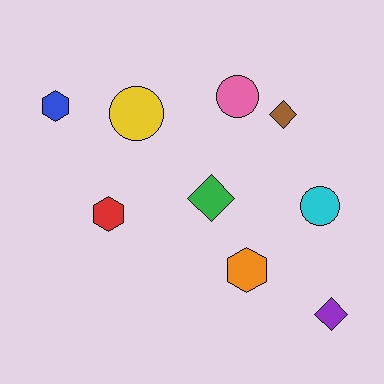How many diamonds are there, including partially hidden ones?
There are 3 diamonds.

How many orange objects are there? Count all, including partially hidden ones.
There is 1 orange object.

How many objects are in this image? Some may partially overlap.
There are 9 objects.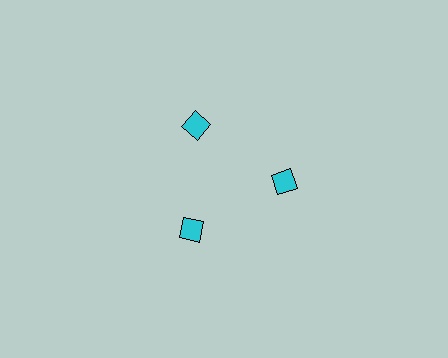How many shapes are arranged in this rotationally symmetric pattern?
There are 3 shapes, arranged in 3 groups of 1.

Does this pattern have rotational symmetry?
Yes, this pattern has 3-fold rotational symmetry. It looks the same after rotating 120 degrees around the center.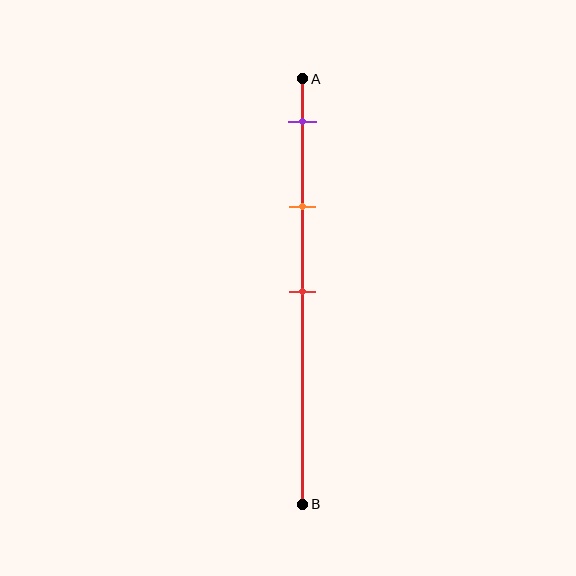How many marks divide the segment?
There are 3 marks dividing the segment.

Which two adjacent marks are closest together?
The purple and orange marks are the closest adjacent pair.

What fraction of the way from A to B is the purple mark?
The purple mark is approximately 10% (0.1) of the way from A to B.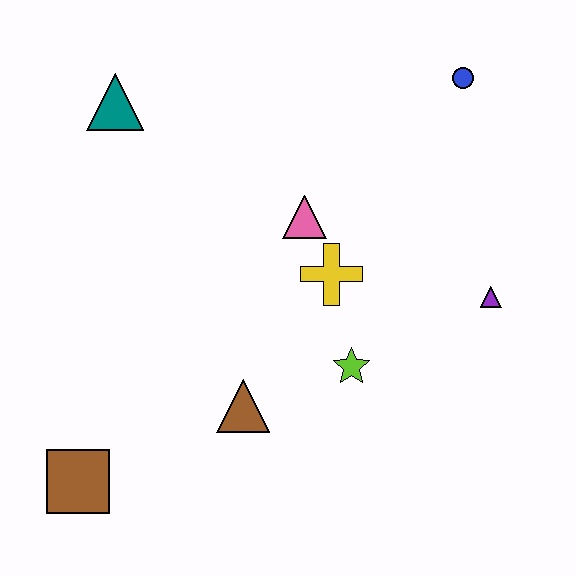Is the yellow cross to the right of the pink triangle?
Yes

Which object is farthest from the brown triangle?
The blue circle is farthest from the brown triangle.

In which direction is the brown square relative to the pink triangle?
The brown square is below the pink triangle.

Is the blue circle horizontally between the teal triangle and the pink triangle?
No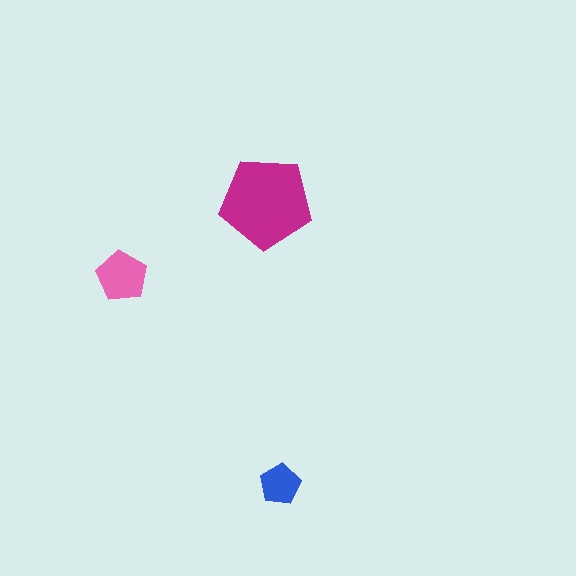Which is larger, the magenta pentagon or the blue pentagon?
The magenta one.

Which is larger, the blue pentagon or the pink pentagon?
The pink one.